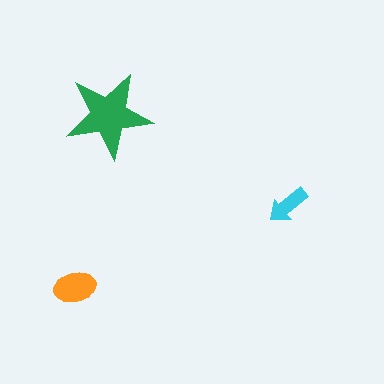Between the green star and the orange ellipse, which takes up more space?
The green star.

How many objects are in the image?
There are 3 objects in the image.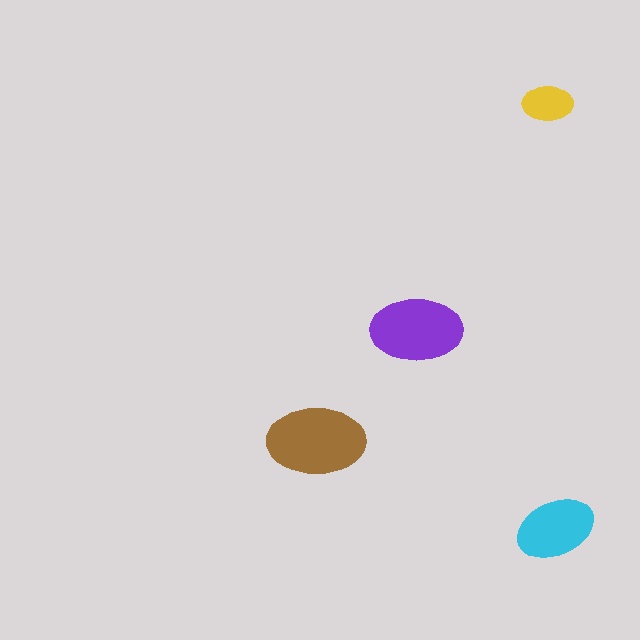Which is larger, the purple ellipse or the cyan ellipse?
The purple one.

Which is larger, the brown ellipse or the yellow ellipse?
The brown one.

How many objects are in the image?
There are 4 objects in the image.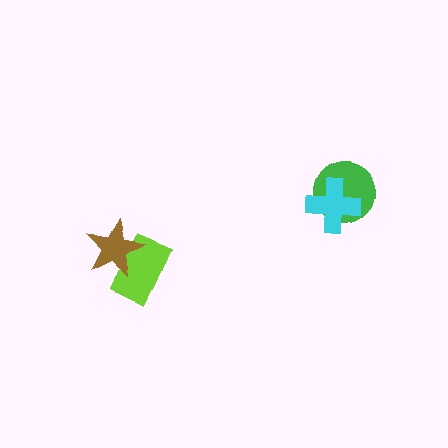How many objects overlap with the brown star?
1 object overlaps with the brown star.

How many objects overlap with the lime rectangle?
1 object overlaps with the lime rectangle.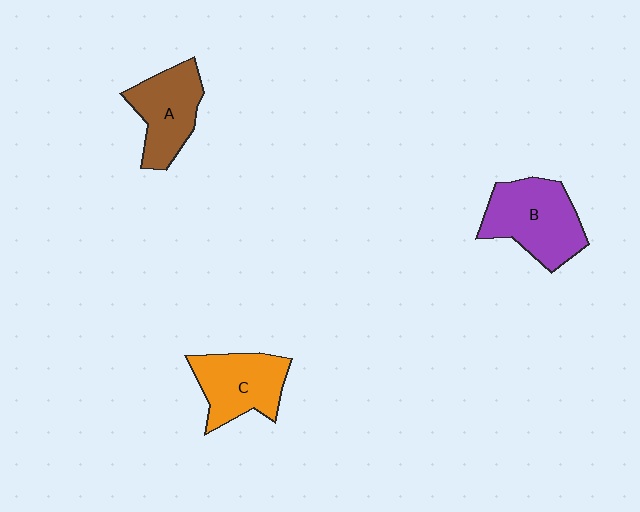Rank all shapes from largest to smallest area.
From largest to smallest: B (purple), C (orange), A (brown).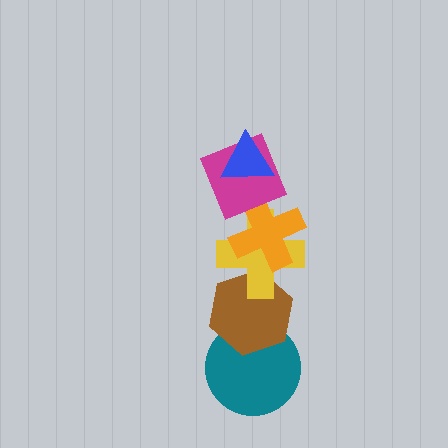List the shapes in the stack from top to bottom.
From top to bottom: the blue triangle, the magenta square, the orange cross, the yellow cross, the brown hexagon, the teal circle.